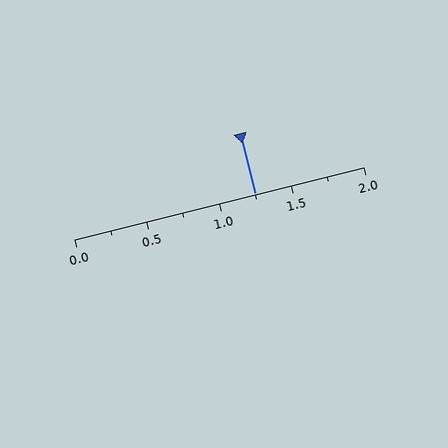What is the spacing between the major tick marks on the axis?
The major ticks are spaced 0.5 apart.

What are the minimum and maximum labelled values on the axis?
The axis runs from 0.0 to 2.0.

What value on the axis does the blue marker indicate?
The marker indicates approximately 1.25.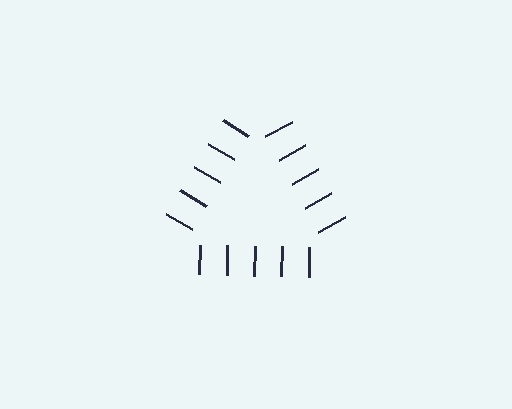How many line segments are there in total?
15 — 5 along each of the 3 edges.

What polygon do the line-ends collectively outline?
An illusory triangle — the line segments terminate on its edges but no continuous stroke is drawn.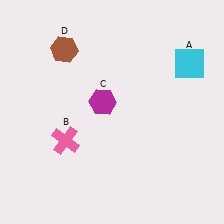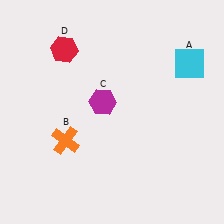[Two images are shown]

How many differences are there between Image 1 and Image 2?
There are 2 differences between the two images.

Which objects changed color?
B changed from pink to orange. D changed from brown to red.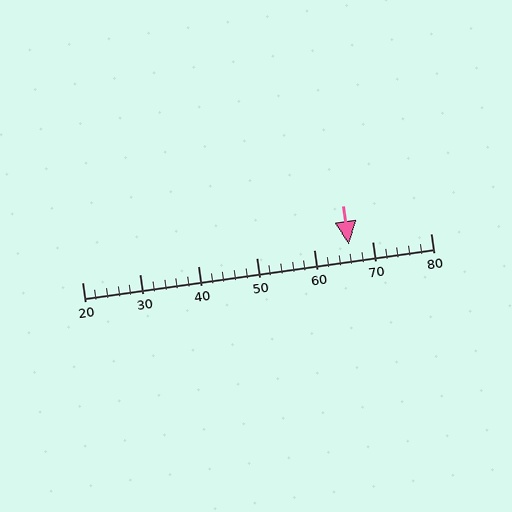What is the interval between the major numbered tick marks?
The major tick marks are spaced 10 units apart.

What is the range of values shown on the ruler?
The ruler shows values from 20 to 80.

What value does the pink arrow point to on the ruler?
The pink arrow points to approximately 66.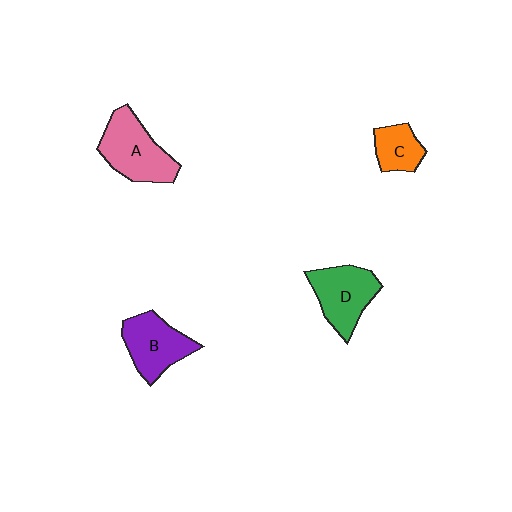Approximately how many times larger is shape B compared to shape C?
Approximately 1.6 times.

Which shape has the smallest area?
Shape C (orange).